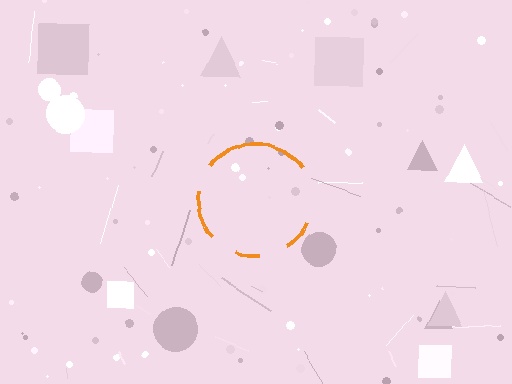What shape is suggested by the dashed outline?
The dashed outline suggests a circle.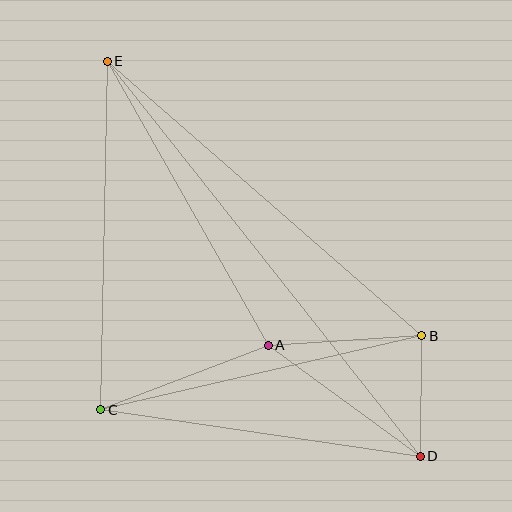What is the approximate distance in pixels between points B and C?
The distance between B and C is approximately 329 pixels.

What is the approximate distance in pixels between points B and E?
The distance between B and E is approximately 417 pixels.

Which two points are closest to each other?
Points B and D are closest to each other.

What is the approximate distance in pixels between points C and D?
The distance between C and D is approximately 323 pixels.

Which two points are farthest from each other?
Points D and E are farthest from each other.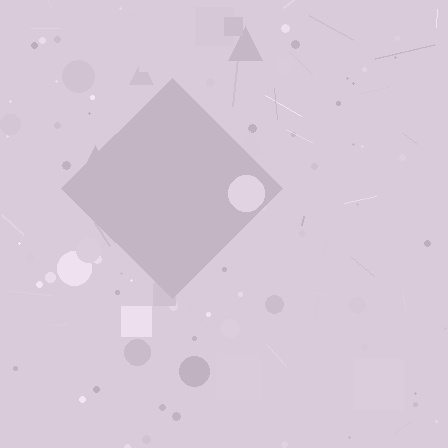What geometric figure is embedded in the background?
A diamond is embedded in the background.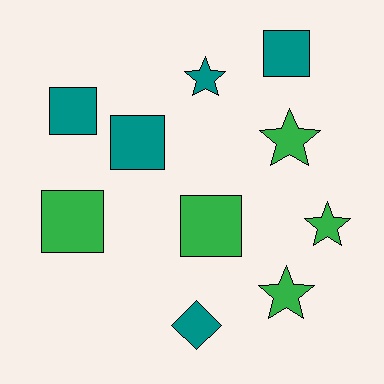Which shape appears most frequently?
Square, with 5 objects.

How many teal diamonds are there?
There is 1 teal diamond.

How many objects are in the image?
There are 10 objects.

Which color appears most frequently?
Green, with 5 objects.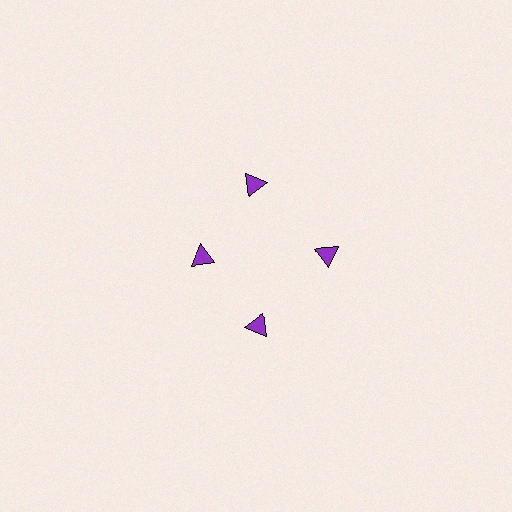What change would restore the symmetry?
The symmetry would be restored by moving it outward, back onto the ring so that all 4 triangles sit at equal angles and equal distance from the center.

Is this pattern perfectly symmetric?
No. The 4 purple triangles are arranged in a ring, but one element near the 9 o'clock position is pulled inward toward the center, breaking the 4-fold rotational symmetry.